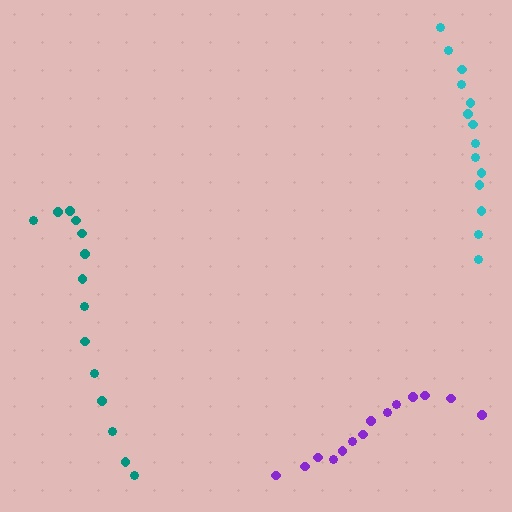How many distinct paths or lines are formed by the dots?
There are 3 distinct paths.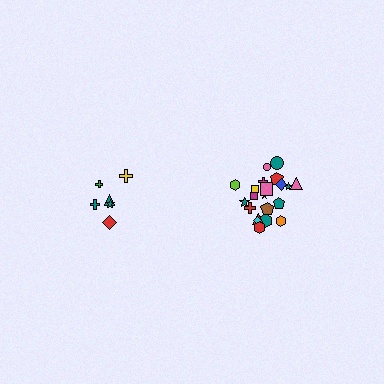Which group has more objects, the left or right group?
The right group.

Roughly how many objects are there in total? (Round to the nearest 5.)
Roughly 30 objects in total.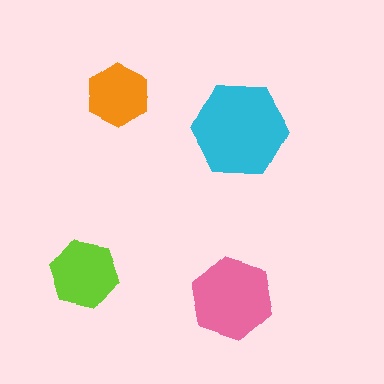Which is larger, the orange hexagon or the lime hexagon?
The lime one.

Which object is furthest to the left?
The lime hexagon is leftmost.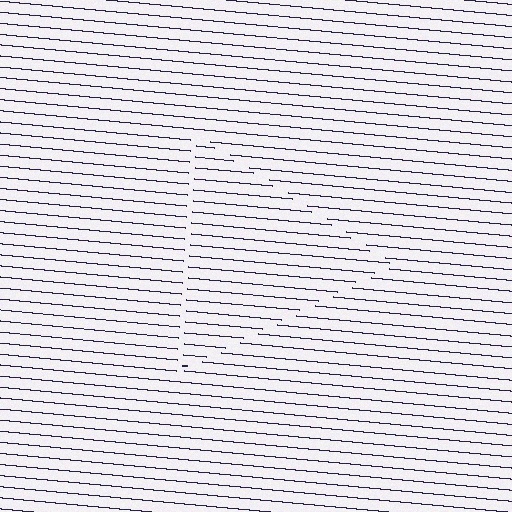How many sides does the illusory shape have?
3 sides — the line-ends trace a triangle.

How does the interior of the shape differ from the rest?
The interior of the shape contains the same grating, shifted by half a period — the contour is defined by the phase discontinuity where line-ends from the inner and outer gratings abut.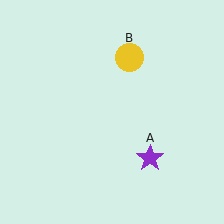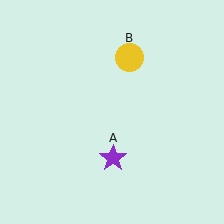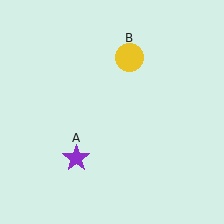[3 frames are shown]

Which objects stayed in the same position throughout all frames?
Yellow circle (object B) remained stationary.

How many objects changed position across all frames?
1 object changed position: purple star (object A).